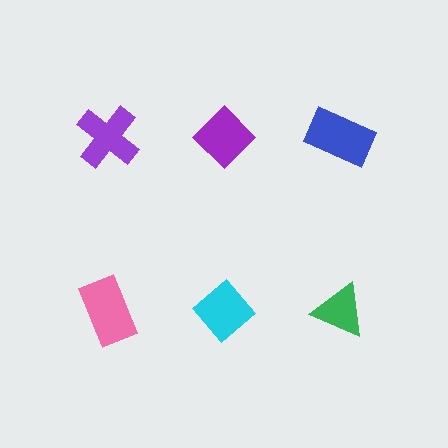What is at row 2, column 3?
A green triangle.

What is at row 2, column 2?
A cyan diamond.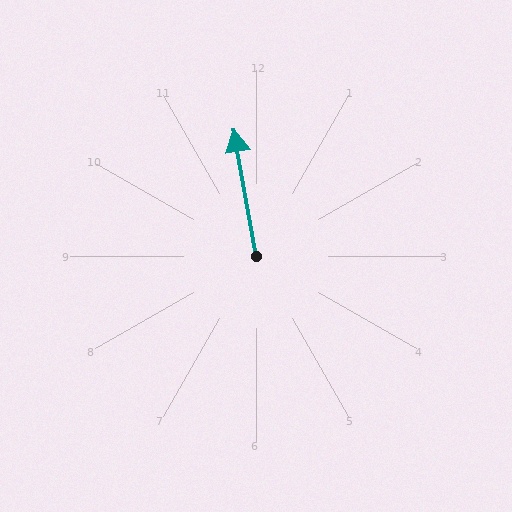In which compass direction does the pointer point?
North.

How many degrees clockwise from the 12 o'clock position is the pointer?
Approximately 350 degrees.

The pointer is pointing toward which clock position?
Roughly 12 o'clock.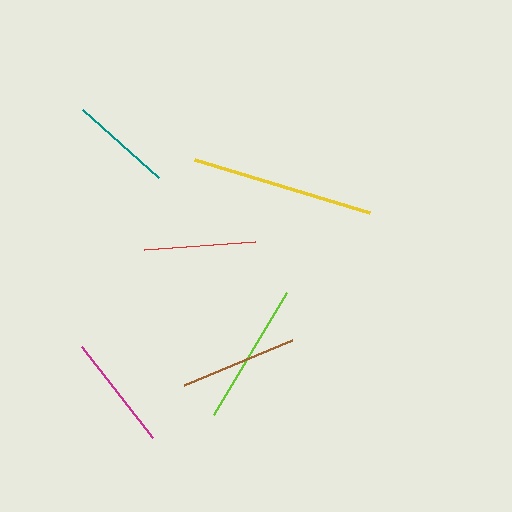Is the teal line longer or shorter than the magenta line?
The magenta line is longer than the teal line.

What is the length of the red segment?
The red segment is approximately 111 pixels long.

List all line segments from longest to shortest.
From longest to shortest: yellow, lime, brown, magenta, red, teal.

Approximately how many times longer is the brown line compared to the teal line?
The brown line is approximately 1.1 times the length of the teal line.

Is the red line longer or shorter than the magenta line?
The magenta line is longer than the red line.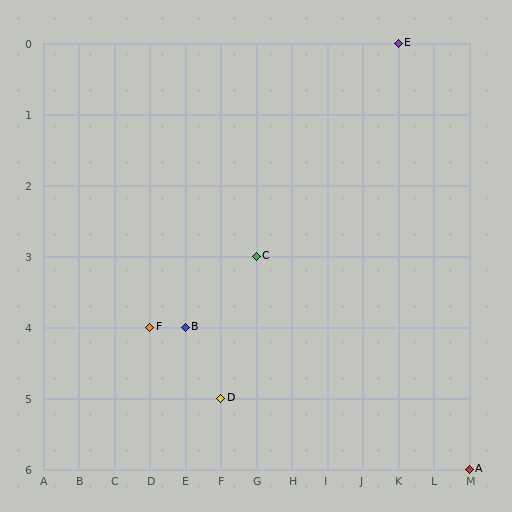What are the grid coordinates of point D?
Point D is at grid coordinates (F, 5).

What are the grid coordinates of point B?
Point B is at grid coordinates (E, 4).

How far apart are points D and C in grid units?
Points D and C are 1 column and 2 rows apart (about 2.2 grid units diagonally).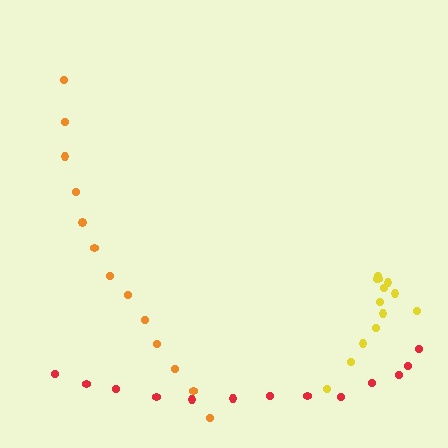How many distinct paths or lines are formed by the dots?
There are 3 distinct paths.